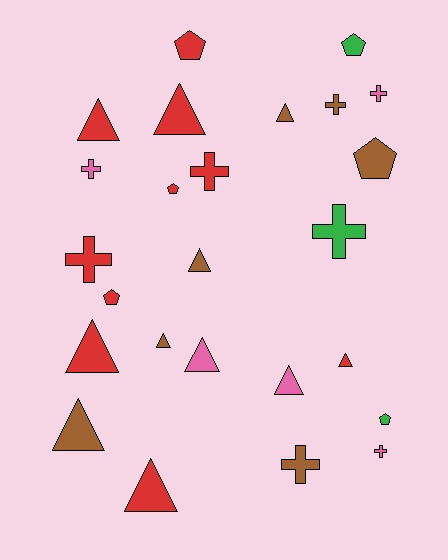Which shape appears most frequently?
Triangle, with 11 objects.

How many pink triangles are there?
There are 2 pink triangles.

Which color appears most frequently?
Red, with 10 objects.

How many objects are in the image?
There are 25 objects.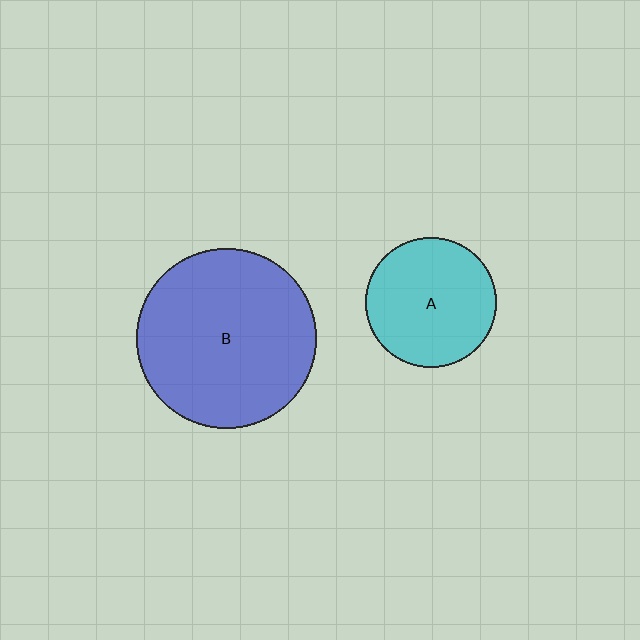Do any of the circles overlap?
No, none of the circles overlap.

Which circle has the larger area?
Circle B (blue).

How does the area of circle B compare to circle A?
Approximately 1.9 times.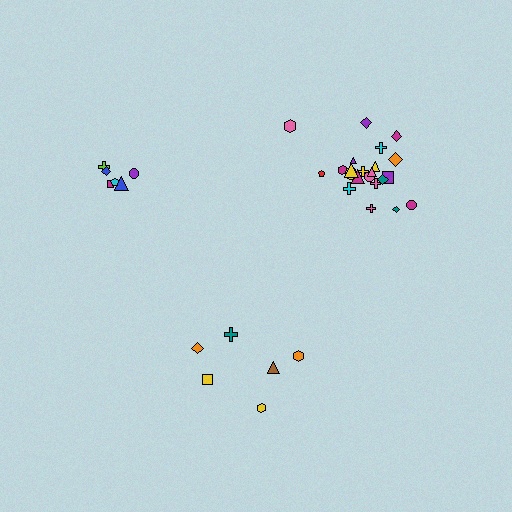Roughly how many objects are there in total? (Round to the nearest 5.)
Roughly 35 objects in total.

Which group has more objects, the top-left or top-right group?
The top-right group.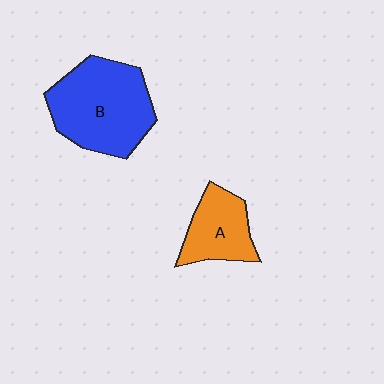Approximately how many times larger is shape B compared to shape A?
Approximately 1.9 times.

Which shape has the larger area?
Shape B (blue).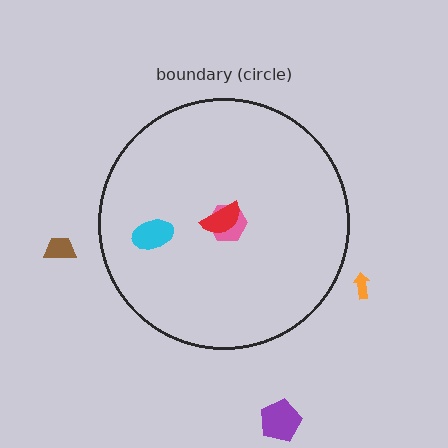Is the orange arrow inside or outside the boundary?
Outside.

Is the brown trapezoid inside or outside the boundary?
Outside.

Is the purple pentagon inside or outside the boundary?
Outside.